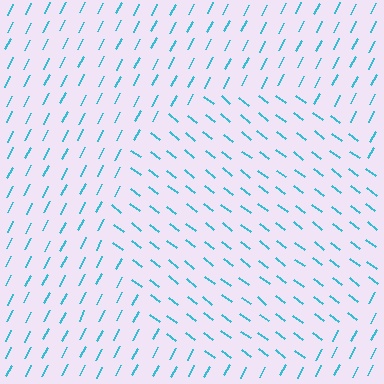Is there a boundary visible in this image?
Yes, there is a texture boundary formed by a change in line orientation.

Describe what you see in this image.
The image is filled with small cyan line segments. A circle region in the image has lines oriented differently from the surrounding lines, creating a visible texture boundary.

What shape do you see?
I see a circle.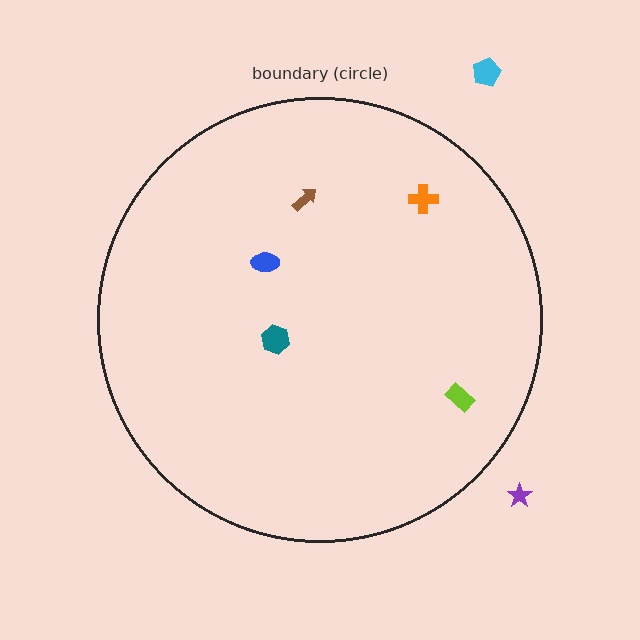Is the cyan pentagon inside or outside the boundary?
Outside.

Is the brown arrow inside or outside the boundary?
Inside.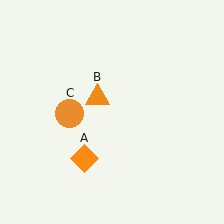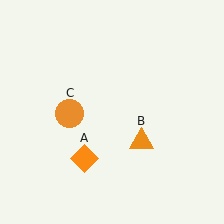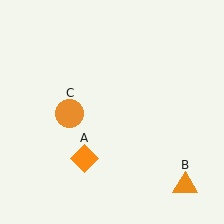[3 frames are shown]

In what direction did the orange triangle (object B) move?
The orange triangle (object B) moved down and to the right.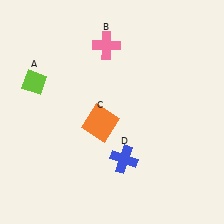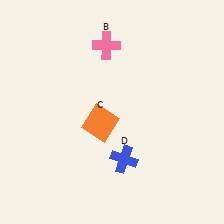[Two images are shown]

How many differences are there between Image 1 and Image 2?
There is 1 difference between the two images.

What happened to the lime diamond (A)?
The lime diamond (A) was removed in Image 2. It was in the top-left area of Image 1.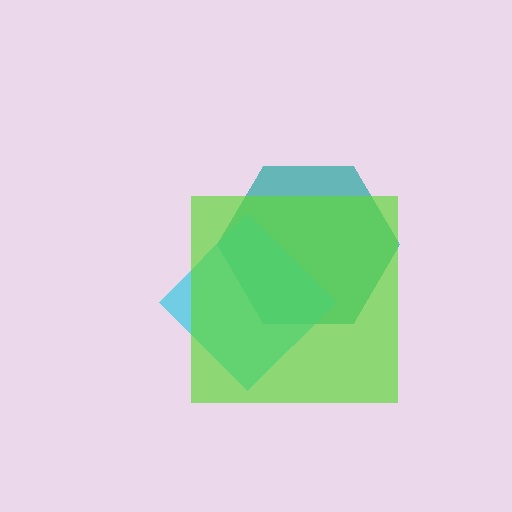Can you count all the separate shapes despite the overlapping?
Yes, there are 3 separate shapes.